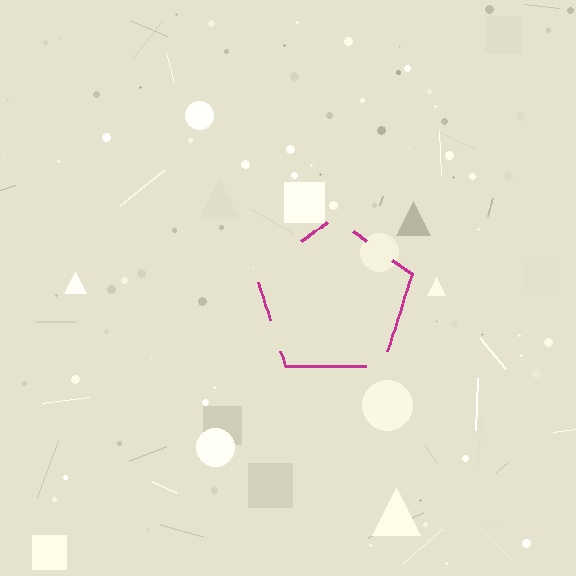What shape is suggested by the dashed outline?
The dashed outline suggests a pentagon.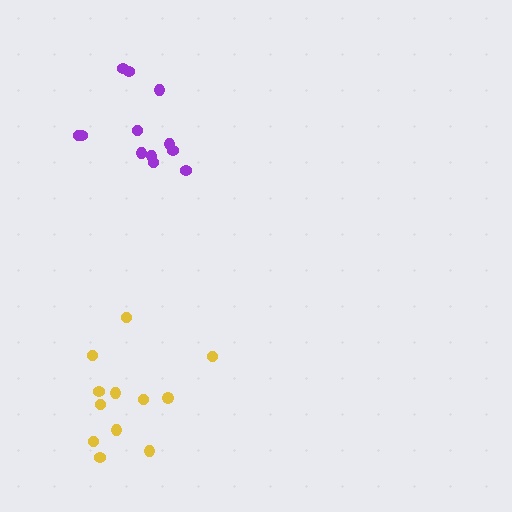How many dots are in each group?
Group 1: 12 dots, Group 2: 12 dots (24 total).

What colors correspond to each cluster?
The clusters are colored: yellow, purple.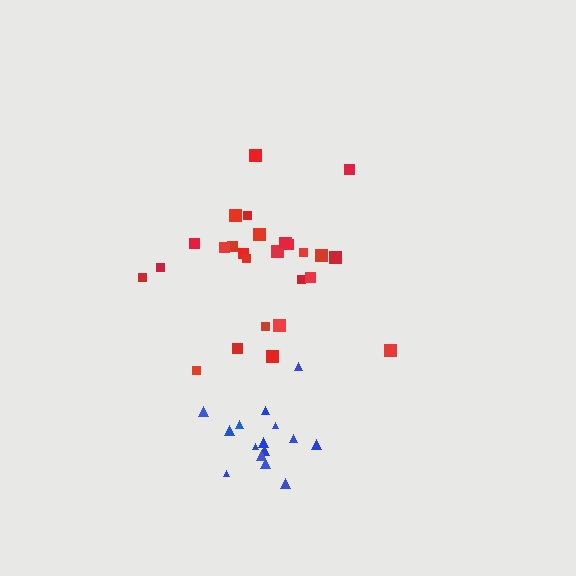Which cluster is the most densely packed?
Blue.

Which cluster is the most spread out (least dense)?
Red.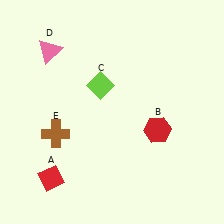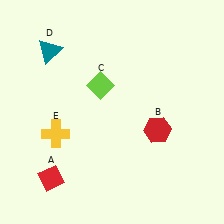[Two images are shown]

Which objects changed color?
D changed from pink to teal. E changed from brown to yellow.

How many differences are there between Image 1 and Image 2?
There are 2 differences between the two images.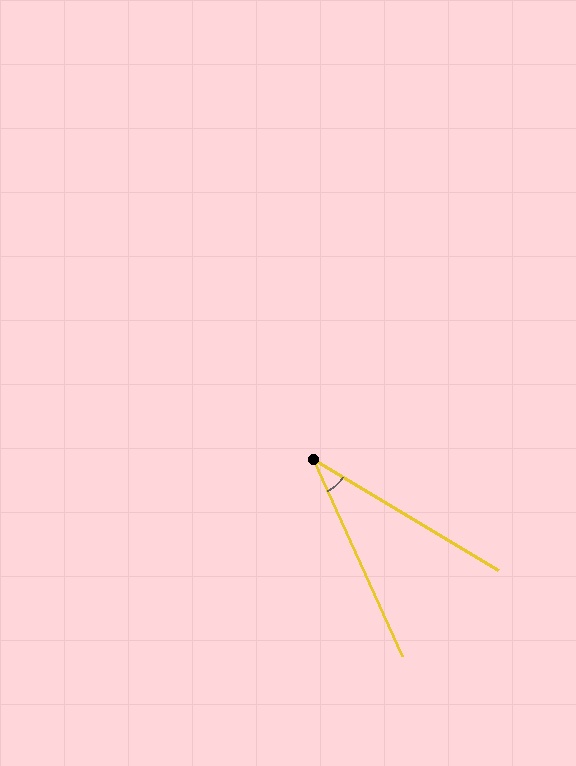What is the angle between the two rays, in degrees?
Approximately 35 degrees.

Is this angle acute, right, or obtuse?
It is acute.